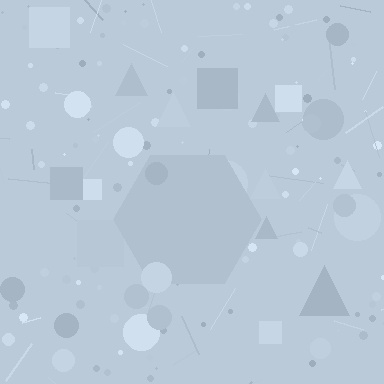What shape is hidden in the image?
A hexagon is hidden in the image.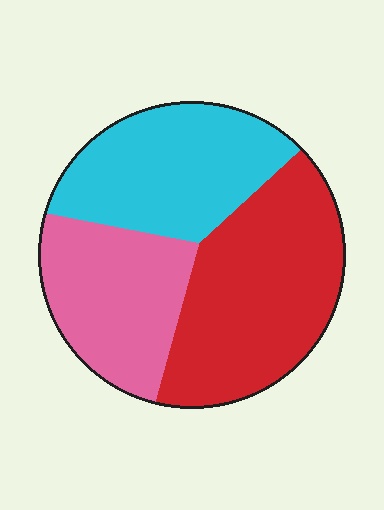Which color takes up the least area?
Pink, at roughly 25%.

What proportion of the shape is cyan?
Cyan covers roughly 30% of the shape.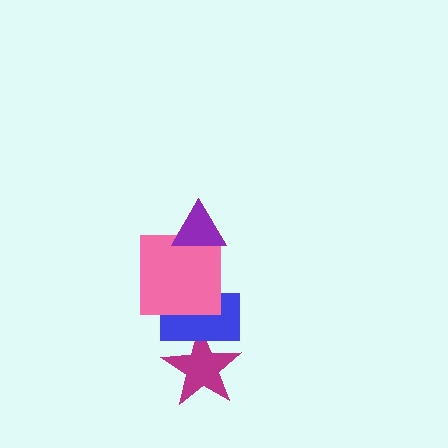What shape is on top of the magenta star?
The blue rectangle is on top of the magenta star.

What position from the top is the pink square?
The pink square is 2nd from the top.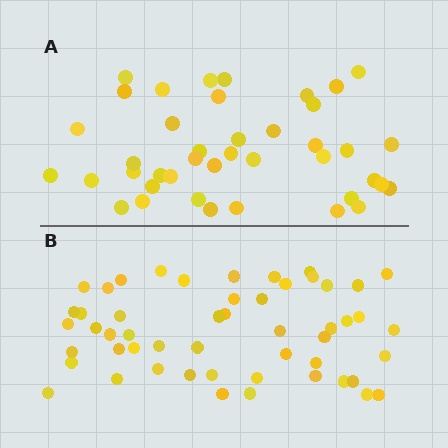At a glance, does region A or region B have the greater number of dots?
Region B (the bottom region) has more dots.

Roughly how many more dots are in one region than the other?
Region B has roughly 12 or so more dots than region A.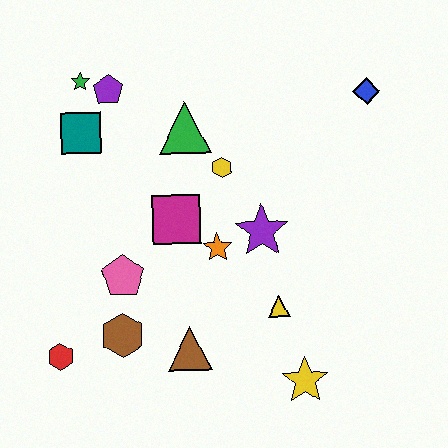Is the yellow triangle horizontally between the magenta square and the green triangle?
No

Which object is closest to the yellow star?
The yellow triangle is closest to the yellow star.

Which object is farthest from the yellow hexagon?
The red hexagon is farthest from the yellow hexagon.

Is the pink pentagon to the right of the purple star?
No